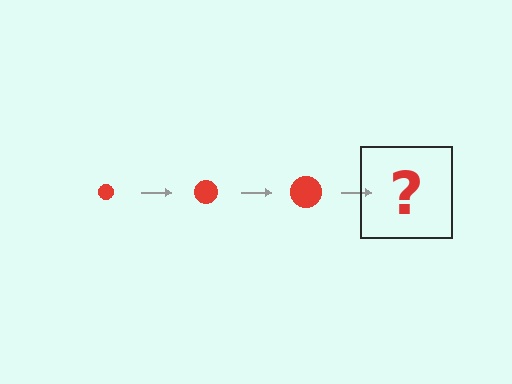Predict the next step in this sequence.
The next step is a red circle, larger than the previous one.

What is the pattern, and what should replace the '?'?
The pattern is that the circle gets progressively larger each step. The '?' should be a red circle, larger than the previous one.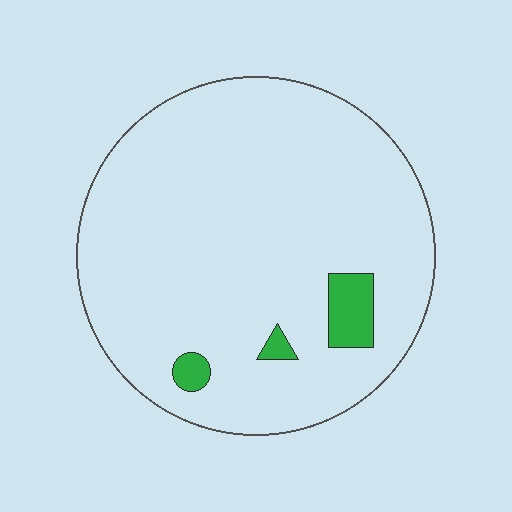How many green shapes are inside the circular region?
3.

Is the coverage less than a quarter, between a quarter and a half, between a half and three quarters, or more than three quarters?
Less than a quarter.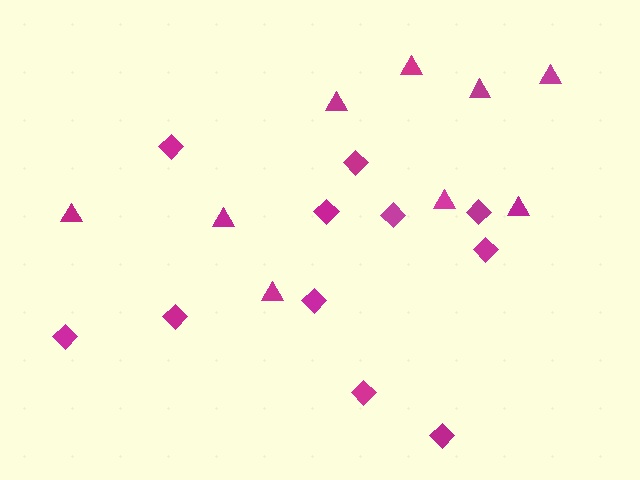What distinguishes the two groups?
There are 2 groups: one group of triangles (9) and one group of diamonds (11).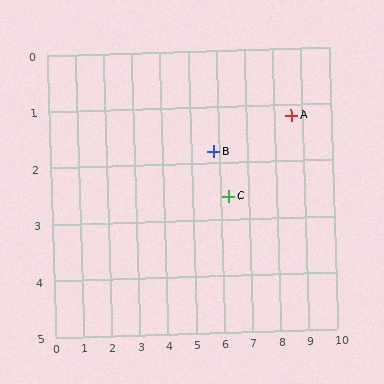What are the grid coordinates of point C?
Point C is at approximately (6.3, 2.6).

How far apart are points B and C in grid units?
Points B and C are about 0.9 grid units apart.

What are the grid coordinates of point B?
Point B is at approximately (5.8, 1.8).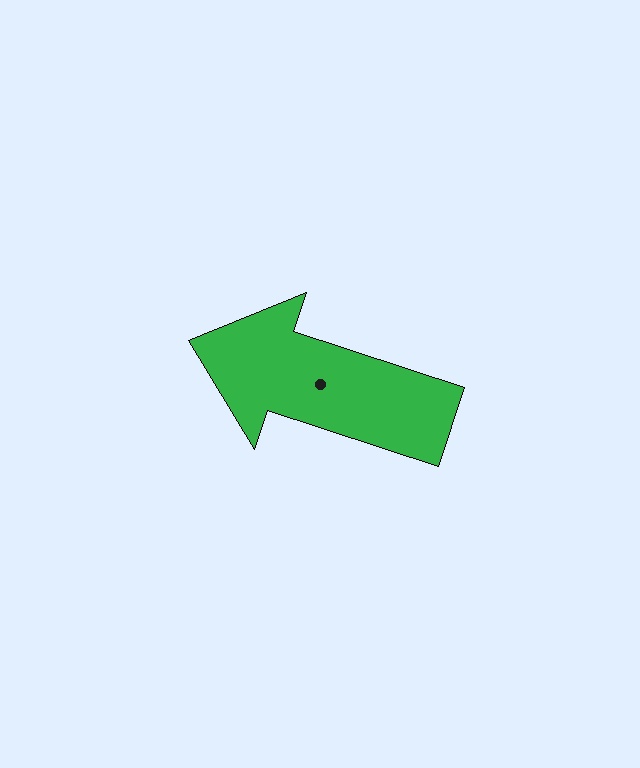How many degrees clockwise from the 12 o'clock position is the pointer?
Approximately 288 degrees.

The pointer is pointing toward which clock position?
Roughly 10 o'clock.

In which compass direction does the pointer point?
West.